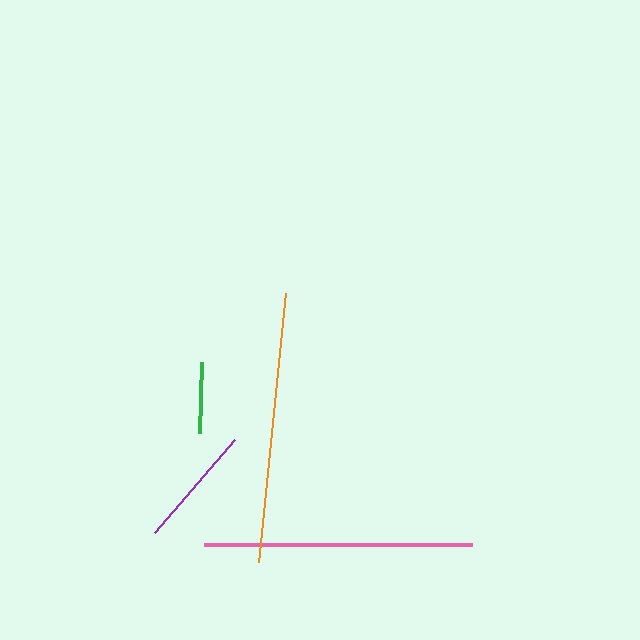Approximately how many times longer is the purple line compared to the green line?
The purple line is approximately 1.7 times the length of the green line.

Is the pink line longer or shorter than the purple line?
The pink line is longer than the purple line.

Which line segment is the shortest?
The green line is the shortest at approximately 71 pixels.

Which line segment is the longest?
The orange line is the longest at approximately 271 pixels.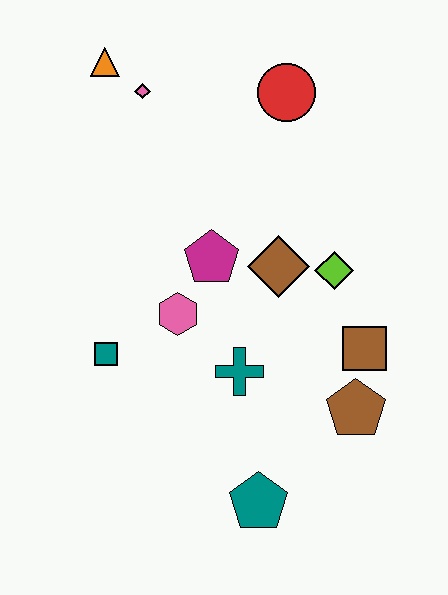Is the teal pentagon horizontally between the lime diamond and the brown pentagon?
No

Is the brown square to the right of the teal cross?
Yes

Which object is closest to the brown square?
The brown pentagon is closest to the brown square.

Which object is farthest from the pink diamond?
The teal pentagon is farthest from the pink diamond.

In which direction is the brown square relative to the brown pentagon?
The brown square is above the brown pentagon.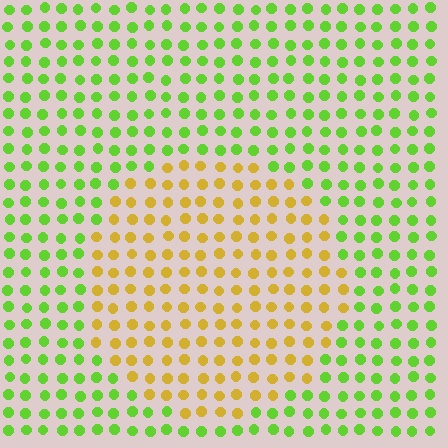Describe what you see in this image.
The image is filled with small lime elements in a uniform arrangement. A circle-shaped region is visible where the elements are tinted to a slightly different hue, forming a subtle color boundary.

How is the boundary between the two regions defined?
The boundary is defined purely by a slight shift in hue (about 55 degrees). Spacing, size, and orientation are identical on both sides.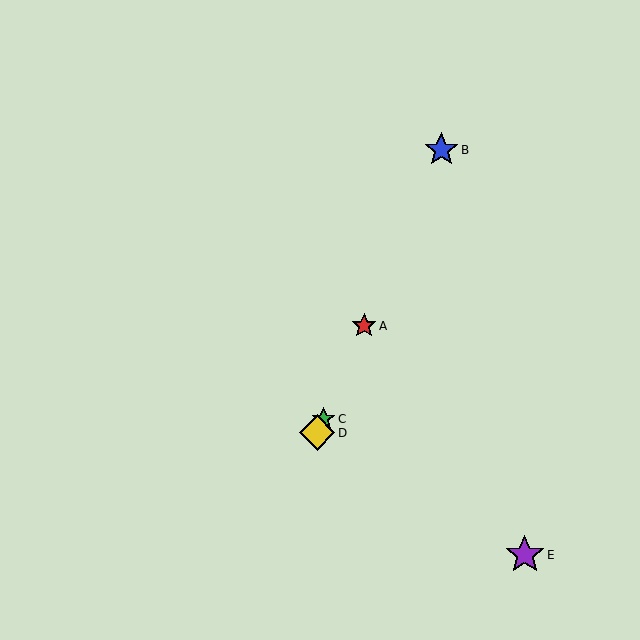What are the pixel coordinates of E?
Object E is at (525, 555).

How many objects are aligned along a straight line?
4 objects (A, B, C, D) are aligned along a straight line.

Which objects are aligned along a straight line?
Objects A, B, C, D are aligned along a straight line.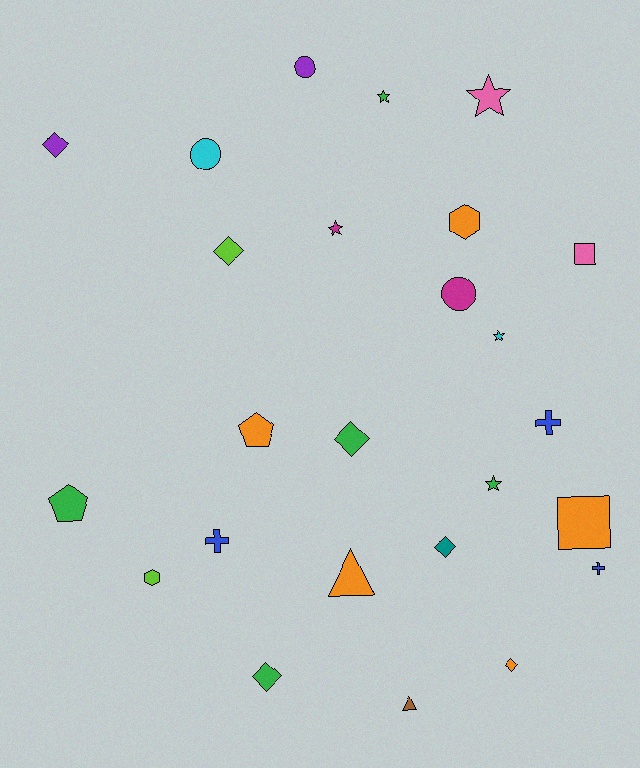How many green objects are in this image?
There are 5 green objects.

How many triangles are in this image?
There are 2 triangles.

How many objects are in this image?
There are 25 objects.